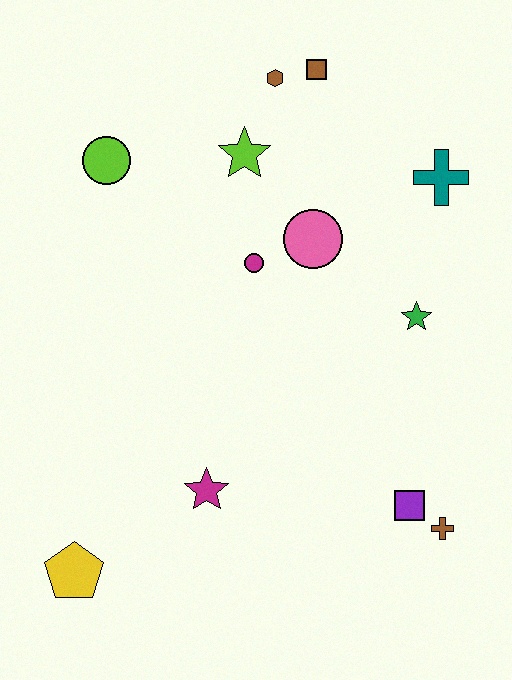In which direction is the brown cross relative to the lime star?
The brown cross is below the lime star.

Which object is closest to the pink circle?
The magenta circle is closest to the pink circle.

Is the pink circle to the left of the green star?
Yes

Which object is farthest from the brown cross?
The lime circle is farthest from the brown cross.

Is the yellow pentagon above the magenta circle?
No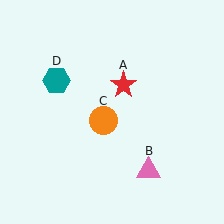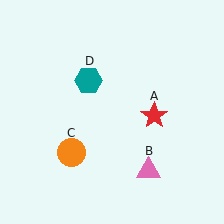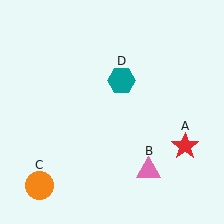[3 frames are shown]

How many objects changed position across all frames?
3 objects changed position: red star (object A), orange circle (object C), teal hexagon (object D).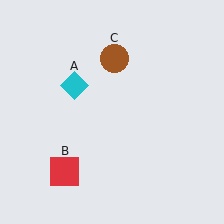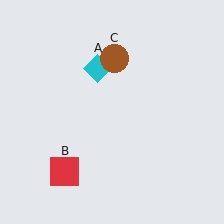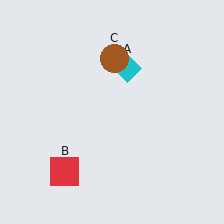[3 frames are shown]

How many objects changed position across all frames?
1 object changed position: cyan diamond (object A).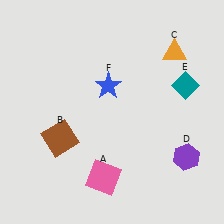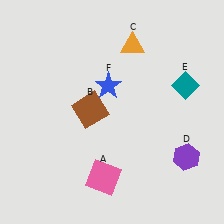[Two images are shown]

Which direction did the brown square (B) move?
The brown square (B) moved right.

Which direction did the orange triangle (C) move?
The orange triangle (C) moved left.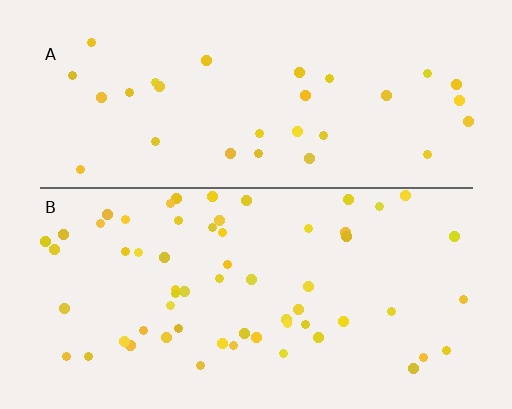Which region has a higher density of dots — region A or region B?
B (the bottom).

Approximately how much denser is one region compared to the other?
Approximately 1.9× — region B over region A.